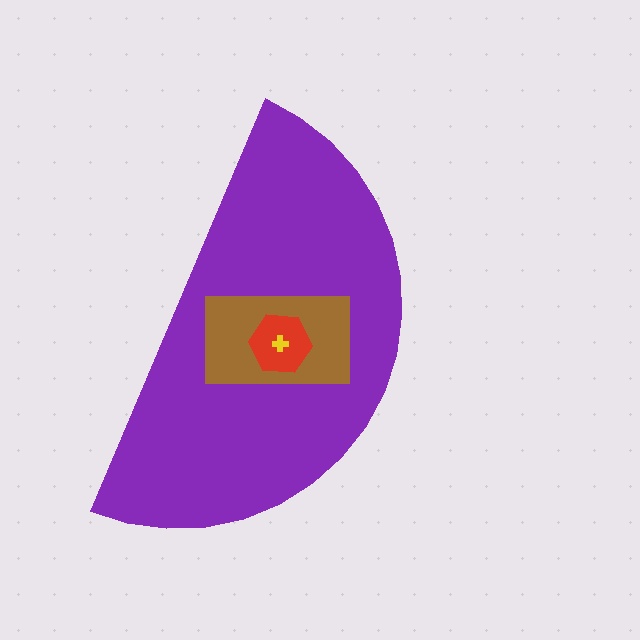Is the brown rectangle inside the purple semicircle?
Yes.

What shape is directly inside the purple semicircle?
The brown rectangle.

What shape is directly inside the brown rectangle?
The red hexagon.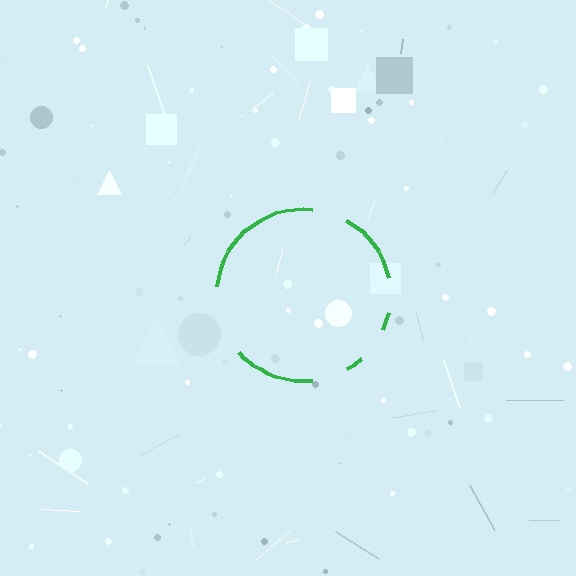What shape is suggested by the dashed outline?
The dashed outline suggests a circle.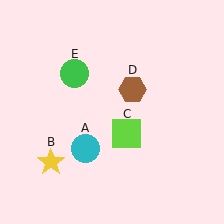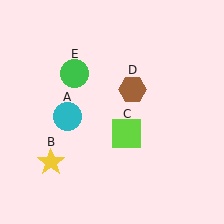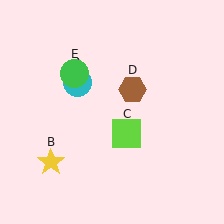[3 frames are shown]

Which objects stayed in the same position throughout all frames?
Yellow star (object B) and lime square (object C) and brown hexagon (object D) and green circle (object E) remained stationary.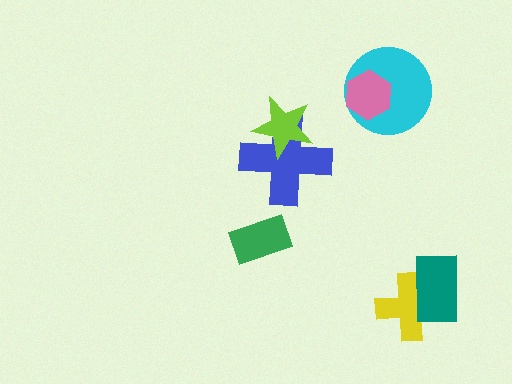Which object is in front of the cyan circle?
The pink hexagon is in front of the cyan circle.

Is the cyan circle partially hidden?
Yes, it is partially covered by another shape.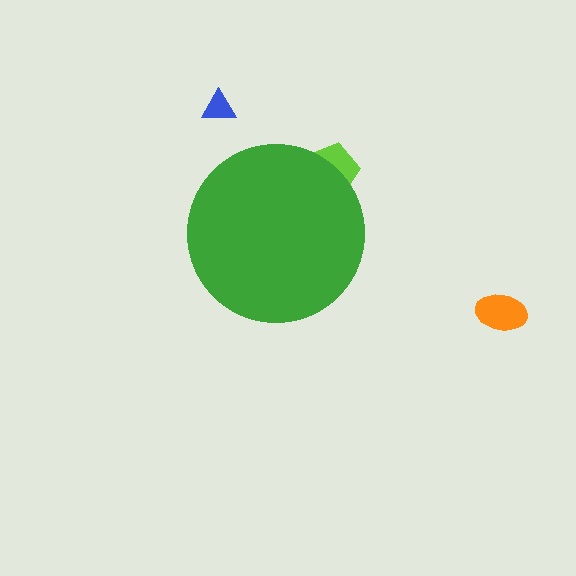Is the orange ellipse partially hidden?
No, the orange ellipse is fully visible.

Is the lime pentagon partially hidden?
Yes, the lime pentagon is partially hidden behind the green circle.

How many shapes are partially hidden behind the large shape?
1 shape is partially hidden.